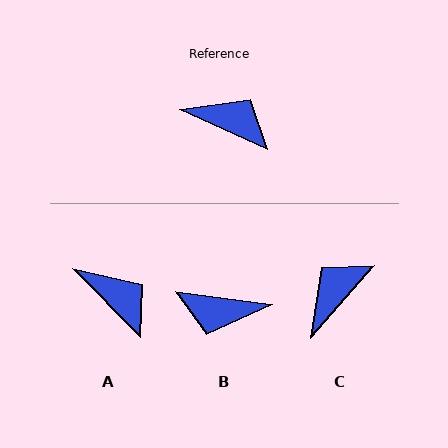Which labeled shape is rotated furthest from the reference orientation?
B, about 163 degrees away.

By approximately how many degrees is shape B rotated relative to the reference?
Approximately 163 degrees clockwise.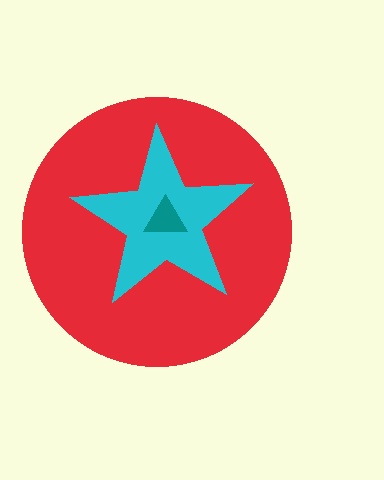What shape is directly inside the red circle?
The cyan star.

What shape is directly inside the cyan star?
The teal triangle.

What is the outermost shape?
The red circle.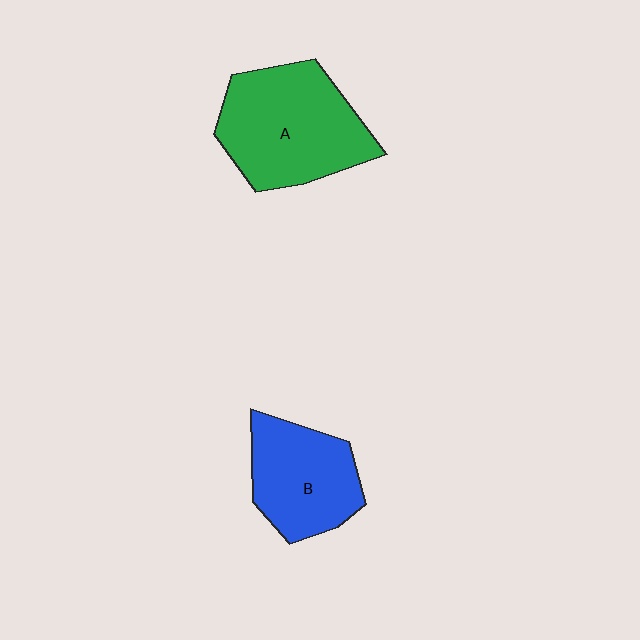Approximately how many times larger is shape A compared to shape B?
Approximately 1.4 times.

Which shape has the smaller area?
Shape B (blue).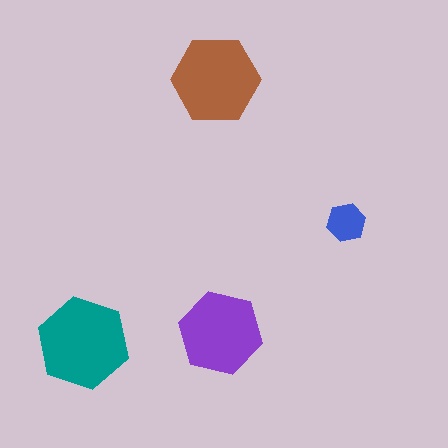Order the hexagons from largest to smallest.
the teal one, the brown one, the purple one, the blue one.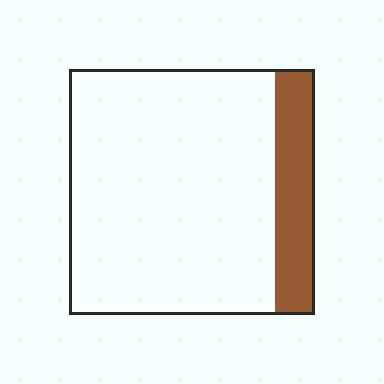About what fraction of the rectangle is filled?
About one sixth (1/6).